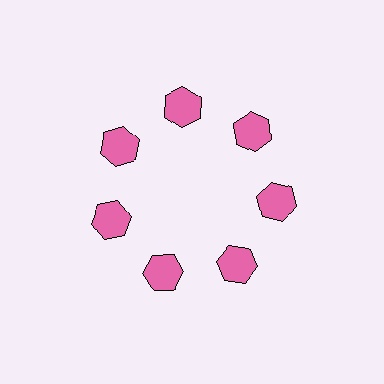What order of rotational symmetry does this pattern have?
This pattern has 7-fold rotational symmetry.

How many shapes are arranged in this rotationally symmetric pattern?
There are 7 shapes, arranged in 7 groups of 1.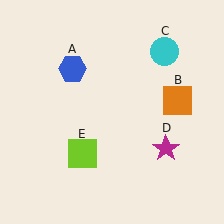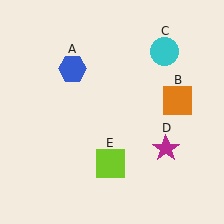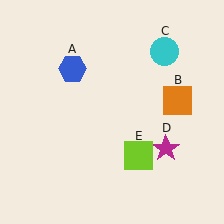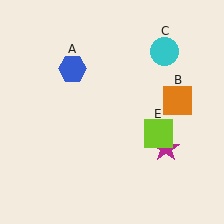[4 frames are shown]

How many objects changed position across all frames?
1 object changed position: lime square (object E).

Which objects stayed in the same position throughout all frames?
Blue hexagon (object A) and orange square (object B) and cyan circle (object C) and magenta star (object D) remained stationary.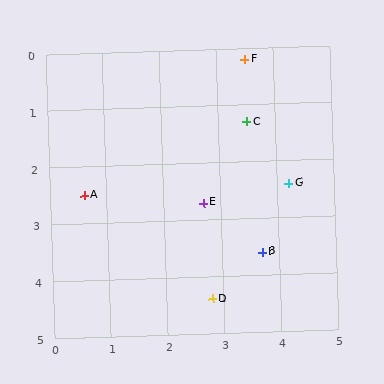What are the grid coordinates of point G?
Point G is at approximately (4.2, 2.4).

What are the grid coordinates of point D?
Point D is at approximately (2.8, 4.4).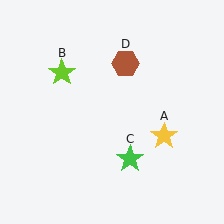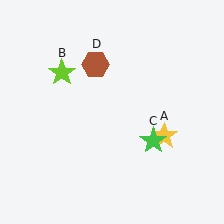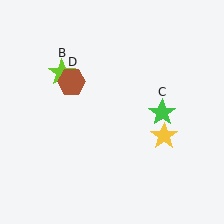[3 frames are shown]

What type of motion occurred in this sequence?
The green star (object C), brown hexagon (object D) rotated counterclockwise around the center of the scene.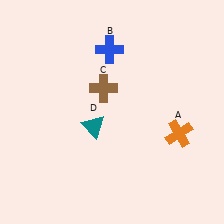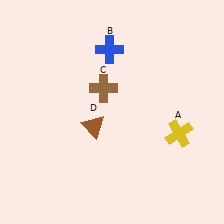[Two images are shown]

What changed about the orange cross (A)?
In Image 1, A is orange. In Image 2, it changed to yellow.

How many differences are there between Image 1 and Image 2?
There are 2 differences between the two images.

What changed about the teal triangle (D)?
In Image 1, D is teal. In Image 2, it changed to brown.